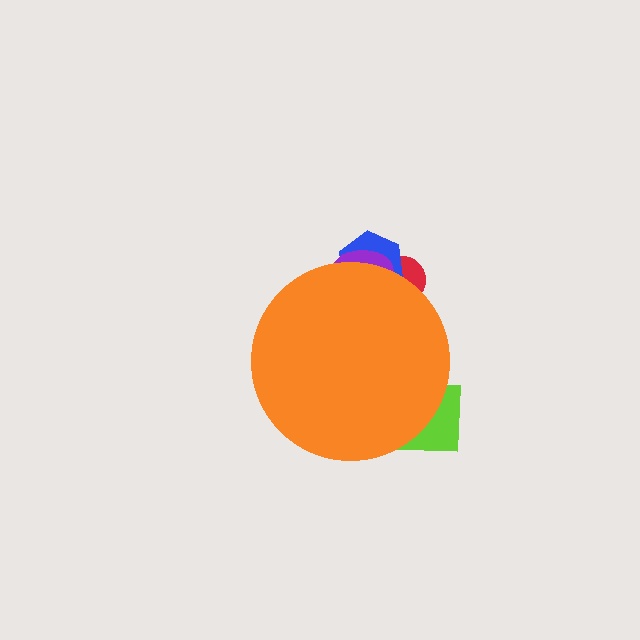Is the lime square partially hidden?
Yes, the lime square is partially hidden behind the orange circle.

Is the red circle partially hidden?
Yes, the red circle is partially hidden behind the orange circle.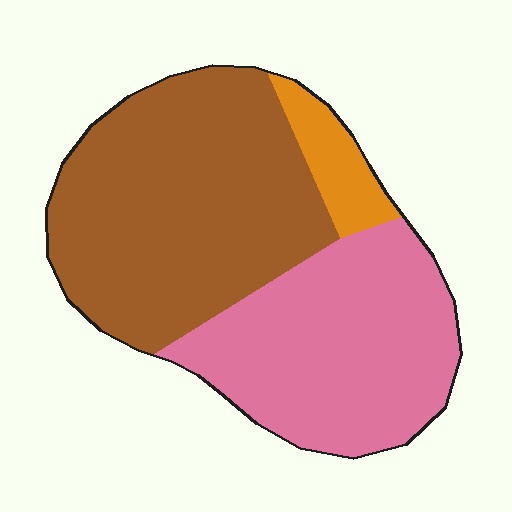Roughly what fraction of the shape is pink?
Pink takes up between a quarter and a half of the shape.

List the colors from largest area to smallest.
From largest to smallest: brown, pink, orange.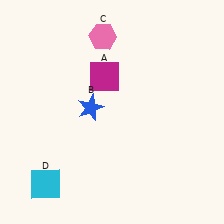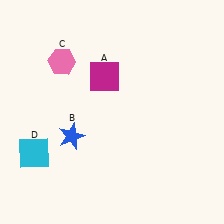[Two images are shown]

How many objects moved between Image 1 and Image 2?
3 objects moved between the two images.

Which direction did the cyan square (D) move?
The cyan square (D) moved up.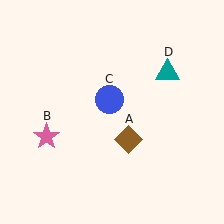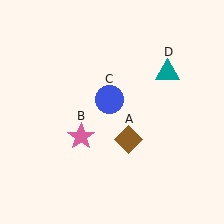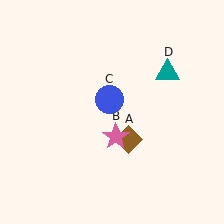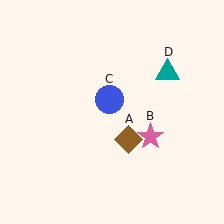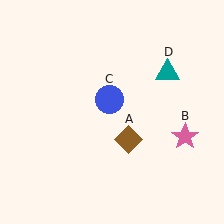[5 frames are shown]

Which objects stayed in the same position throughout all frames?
Brown diamond (object A) and blue circle (object C) and teal triangle (object D) remained stationary.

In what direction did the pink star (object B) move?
The pink star (object B) moved right.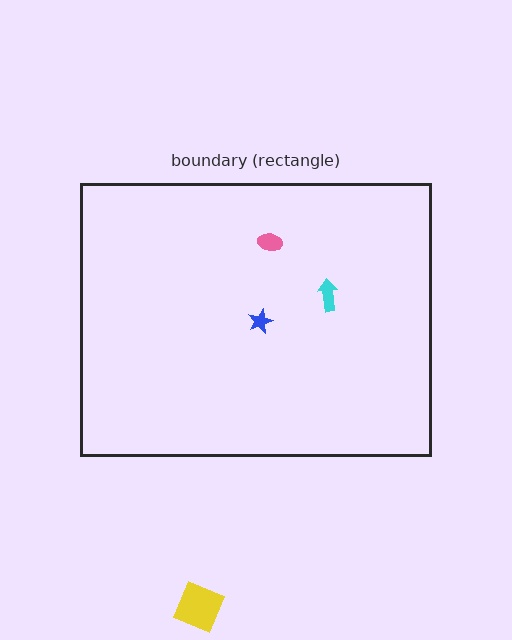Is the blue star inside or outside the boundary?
Inside.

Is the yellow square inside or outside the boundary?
Outside.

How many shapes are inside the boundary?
3 inside, 1 outside.